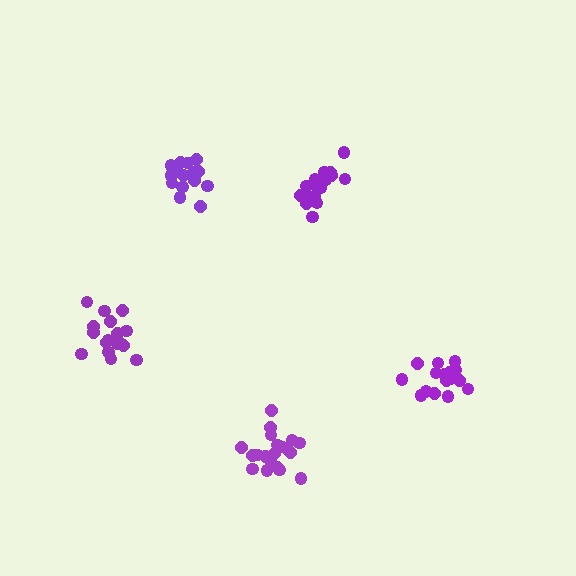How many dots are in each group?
Group 1: 19 dots, Group 2: 20 dots, Group 3: 18 dots, Group 4: 18 dots, Group 5: 17 dots (92 total).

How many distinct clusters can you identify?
There are 5 distinct clusters.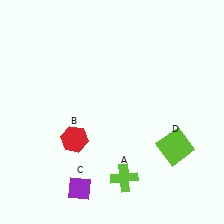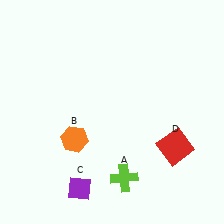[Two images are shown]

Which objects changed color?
B changed from red to orange. D changed from lime to red.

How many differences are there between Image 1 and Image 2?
There are 2 differences between the two images.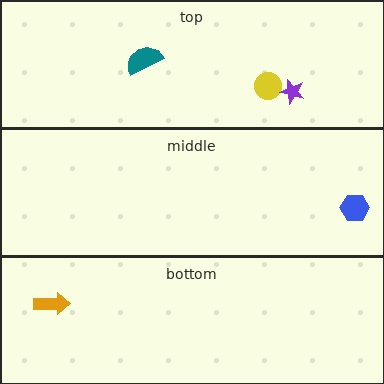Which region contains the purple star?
The top region.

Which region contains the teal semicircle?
The top region.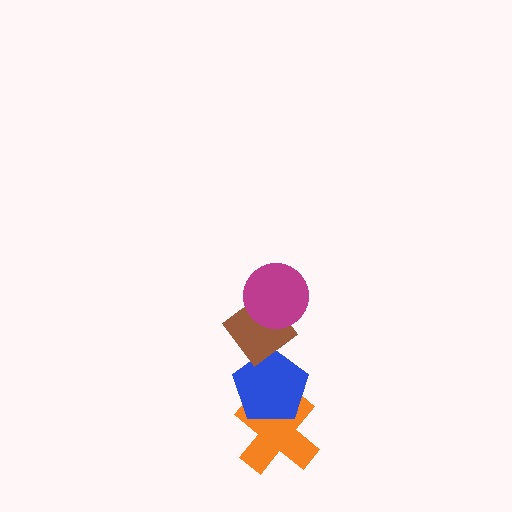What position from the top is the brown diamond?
The brown diamond is 2nd from the top.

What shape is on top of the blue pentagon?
The brown diamond is on top of the blue pentagon.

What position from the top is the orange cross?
The orange cross is 4th from the top.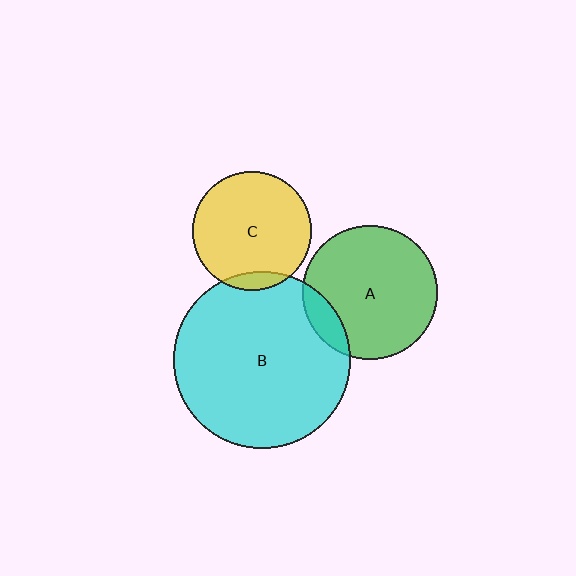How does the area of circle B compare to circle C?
Approximately 2.2 times.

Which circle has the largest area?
Circle B (cyan).